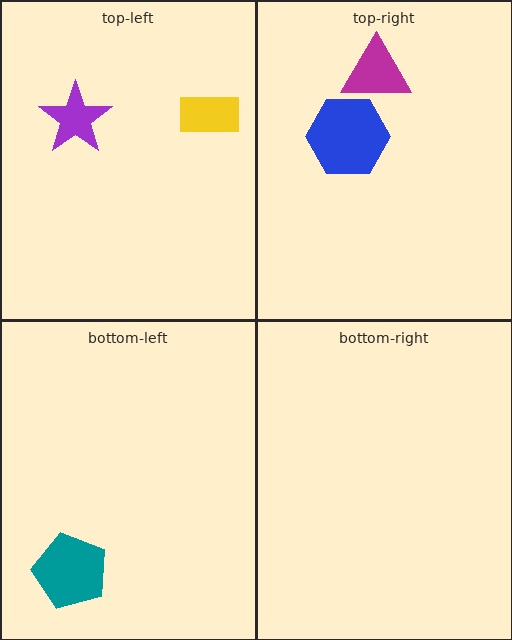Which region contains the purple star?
The top-left region.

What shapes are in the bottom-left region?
The teal pentagon.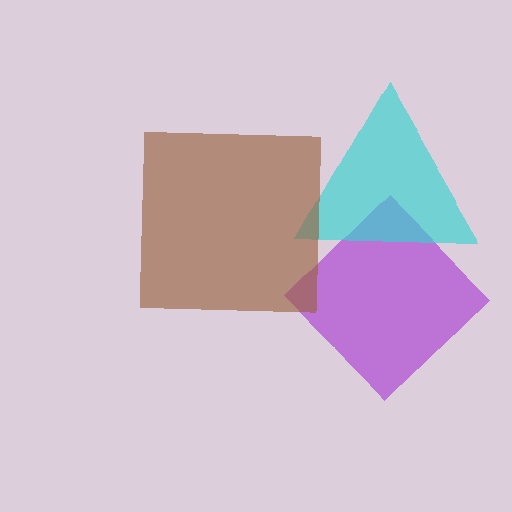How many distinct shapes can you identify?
There are 3 distinct shapes: a purple diamond, a cyan triangle, a brown square.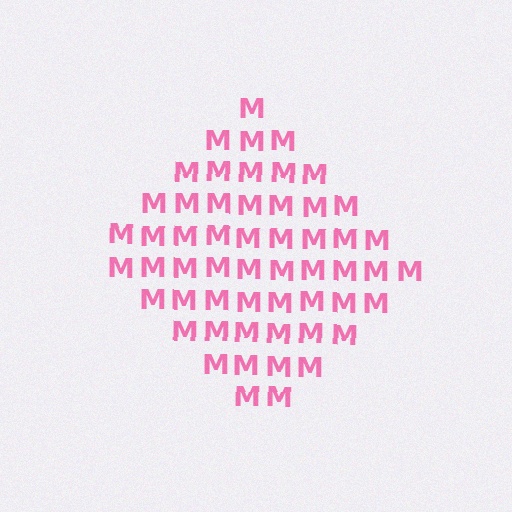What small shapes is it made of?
It is made of small letter M's.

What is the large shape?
The large shape is a diamond.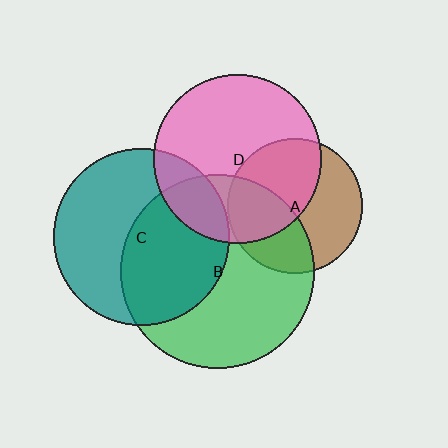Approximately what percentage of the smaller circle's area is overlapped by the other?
Approximately 20%.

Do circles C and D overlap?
Yes.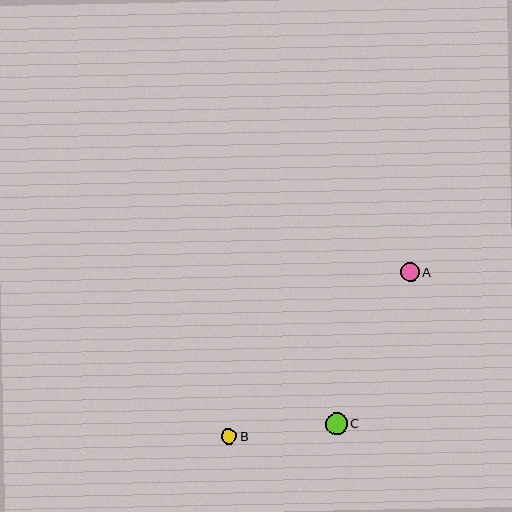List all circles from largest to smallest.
From largest to smallest: C, A, B.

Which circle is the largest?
Circle C is the largest with a size of approximately 21 pixels.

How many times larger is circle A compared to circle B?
Circle A is approximately 1.2 times the size of circle B.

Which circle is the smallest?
Circle B is the smallest with a size of approximately 15 pixels.